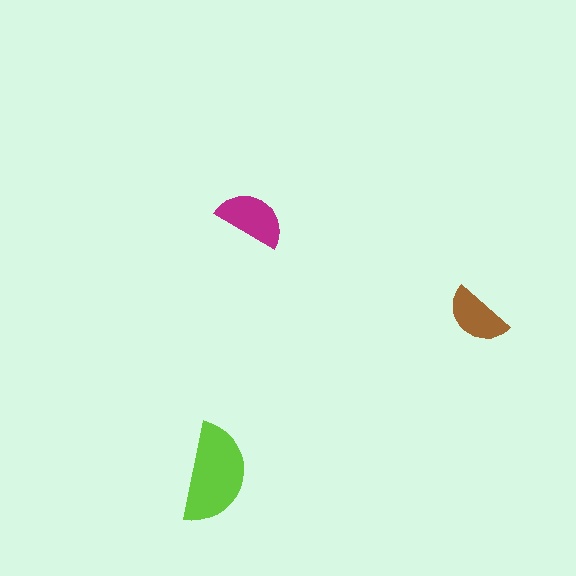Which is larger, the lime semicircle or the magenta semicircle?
The lime one.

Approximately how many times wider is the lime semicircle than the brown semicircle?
About 1.5 times wider.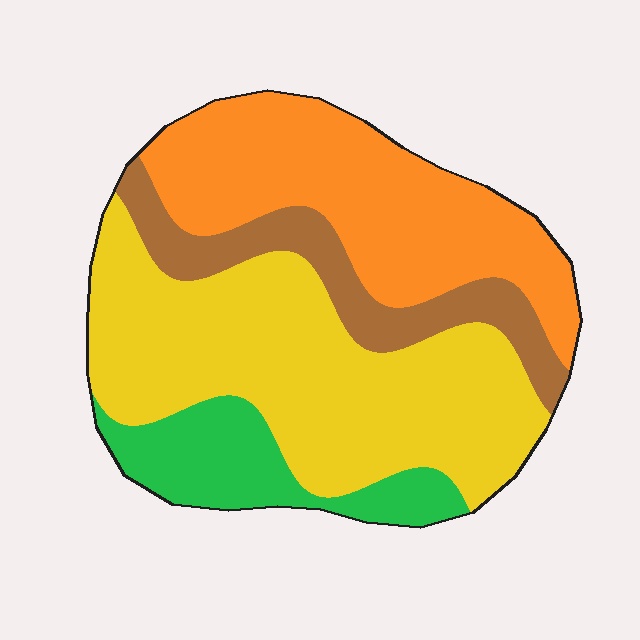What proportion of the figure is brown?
Brown takes up about one eighth (1/8) of the figure.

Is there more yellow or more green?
Yellow.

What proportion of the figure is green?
Green takes up about one eighth (1/8) of the figure.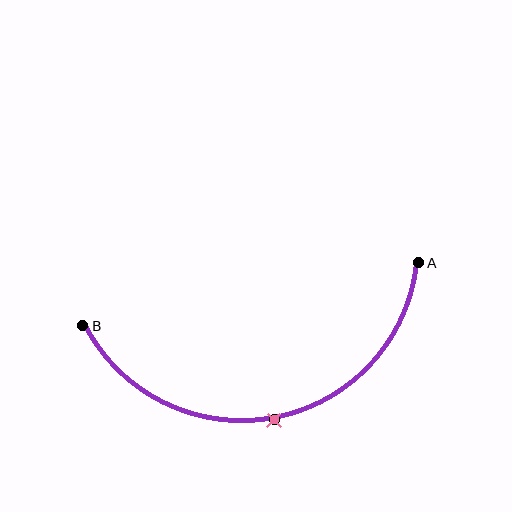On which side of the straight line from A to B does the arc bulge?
The arc bulges below the straight line connecting A and B.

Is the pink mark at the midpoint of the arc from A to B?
Yes. The pink mark lies on the arc at equal arc-length from both A and B — it is the arc midpoint.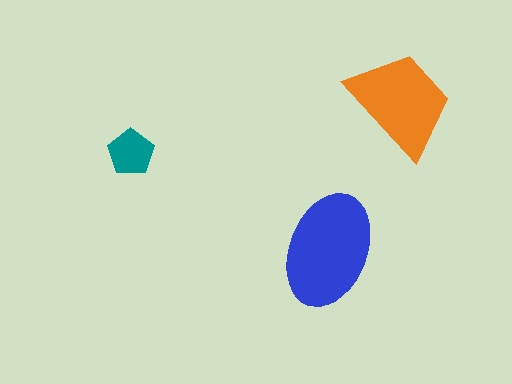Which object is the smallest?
The teal pentagon.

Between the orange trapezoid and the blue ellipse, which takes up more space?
The blue ellipse.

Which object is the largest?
The blue ellipse.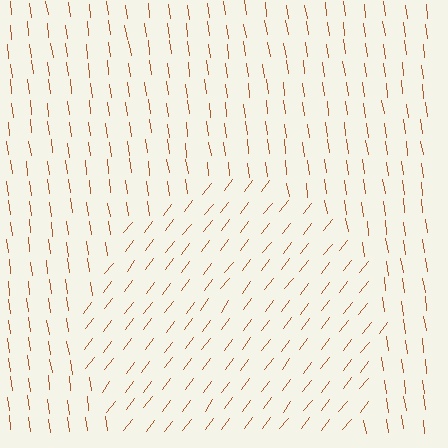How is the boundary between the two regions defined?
The boundary is defined purely by a change in line orientation (approximately 45 degrees difference). All lines are the same color and thickness.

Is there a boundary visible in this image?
Yes, there is a texture boundary formed by a change in line orientation.